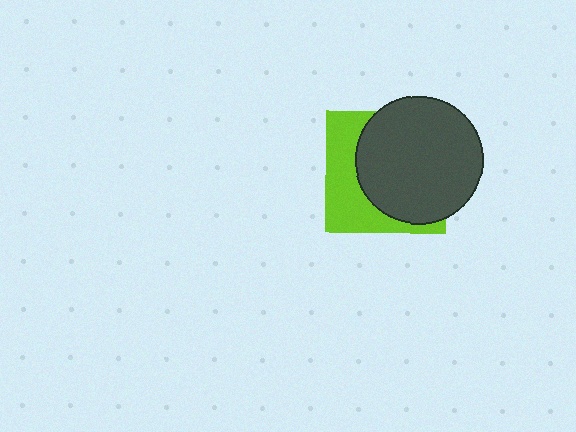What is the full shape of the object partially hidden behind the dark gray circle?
The partially hidden object is a lime square.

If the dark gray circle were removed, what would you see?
You would see the complete lime square.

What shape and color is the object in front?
The object in front is a dark gray circle.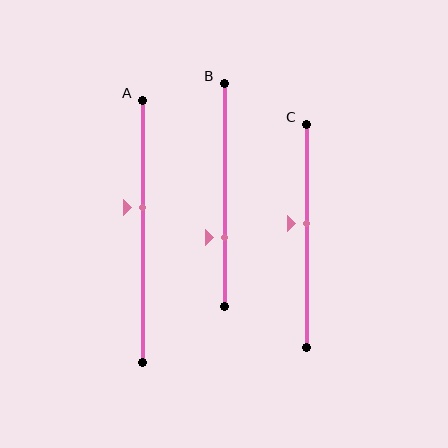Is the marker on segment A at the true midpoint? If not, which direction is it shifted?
No, the marker on segment A is shifted upward by about 9% of the segment length.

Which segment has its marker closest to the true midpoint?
Segment C has its marker closest to the true midpoint.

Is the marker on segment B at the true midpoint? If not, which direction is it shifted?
No, the marker on segment B is shifted downward by about 19% of the segment length.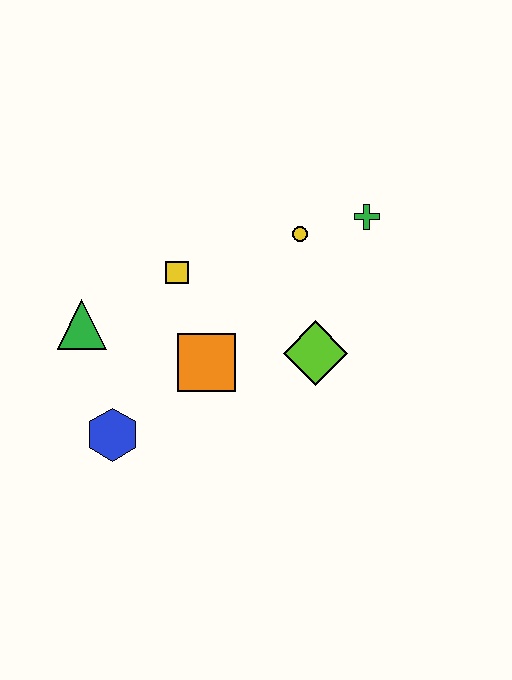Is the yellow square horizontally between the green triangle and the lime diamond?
Yes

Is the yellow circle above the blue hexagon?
Yes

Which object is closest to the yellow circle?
The green cross is closest to the yellow circle.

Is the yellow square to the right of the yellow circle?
No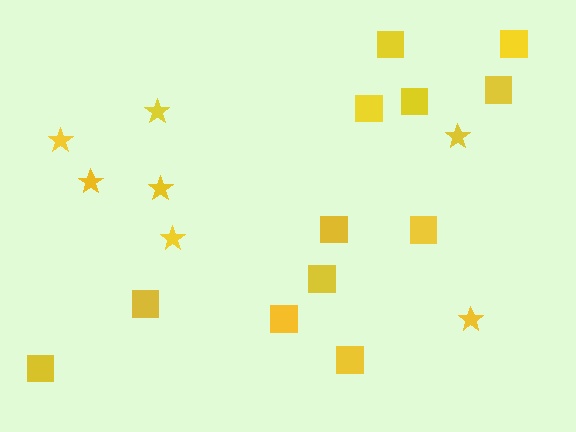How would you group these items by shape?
There are 2 groups: one group of squares (12) and one group of stars (7).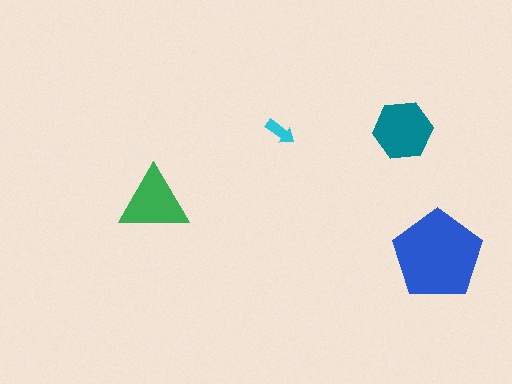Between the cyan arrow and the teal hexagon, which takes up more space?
The teal hexagon.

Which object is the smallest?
The cyan arrow.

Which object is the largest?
The blue pentagon.